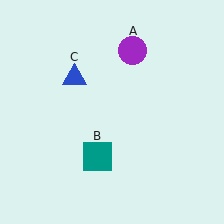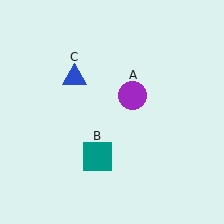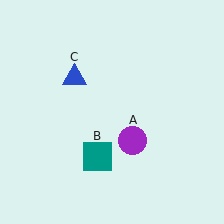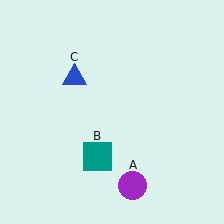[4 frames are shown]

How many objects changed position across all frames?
1 object changed position: purple circle (object A).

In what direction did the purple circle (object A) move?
The purple circle (object A) moved down.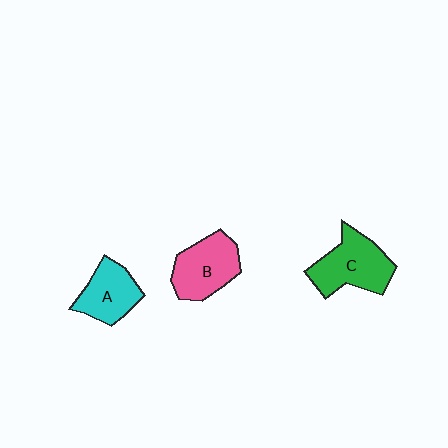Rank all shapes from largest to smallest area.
From largest to smallest: C (green), B (pink), A (cyan).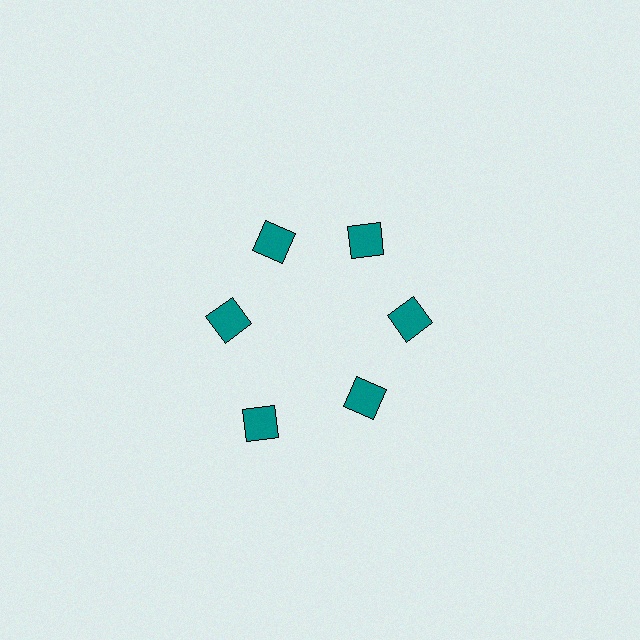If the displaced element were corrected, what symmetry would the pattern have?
It would have 6-fold rotational symmetry — the pattern would map onto itself every 60 degrees.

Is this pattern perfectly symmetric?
No. The 6 teal squares are arranged in a ring, but one element near the 7 o'clock position is pushed outward from the center, breaking the 6-fold rotational symmetry.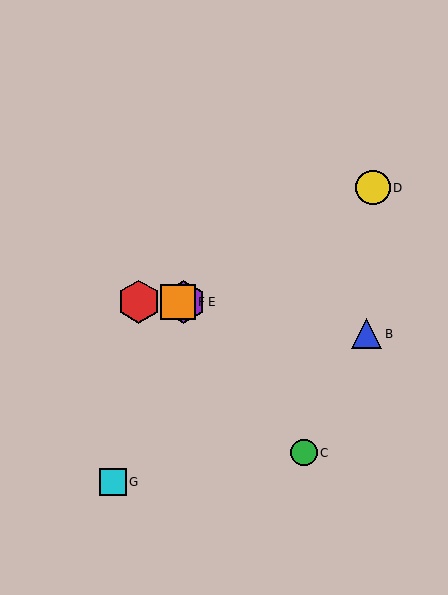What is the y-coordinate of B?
Object B is at y≈334.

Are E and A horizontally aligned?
Yes, both are at y≈302.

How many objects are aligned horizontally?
3 objects (A, E, F) are aligned horizontally.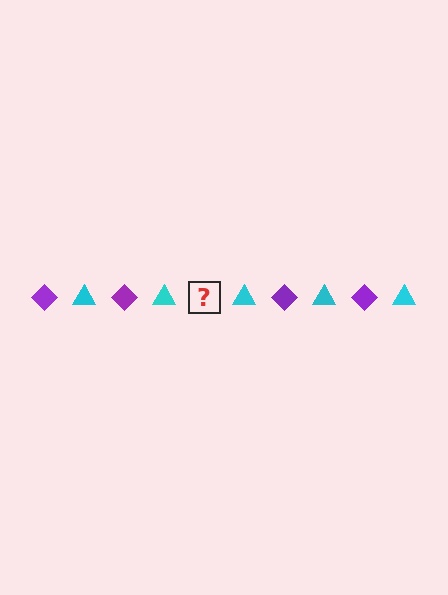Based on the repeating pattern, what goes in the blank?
The blank should be a purple diamond.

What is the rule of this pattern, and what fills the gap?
The rule is that the pattern alternates between purple diamond and cyan triangle. The gap should be filled with a purple diamond.